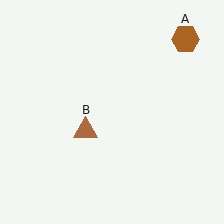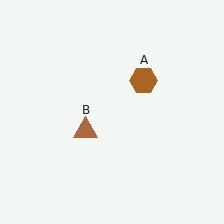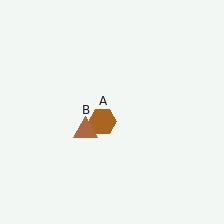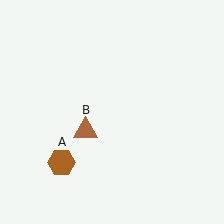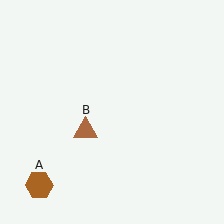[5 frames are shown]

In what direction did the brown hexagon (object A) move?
The brown hexagon (object A) moved down and to the left.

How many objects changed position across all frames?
1 object changed position: brown hexagon (object A).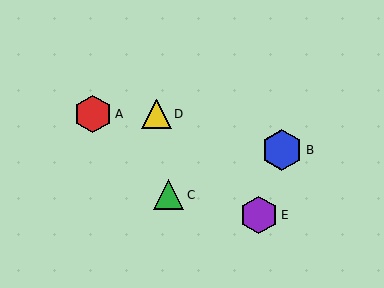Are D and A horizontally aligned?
Yes, both are at y≈114.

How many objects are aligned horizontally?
2 objects (A, D) are aligned horizontally.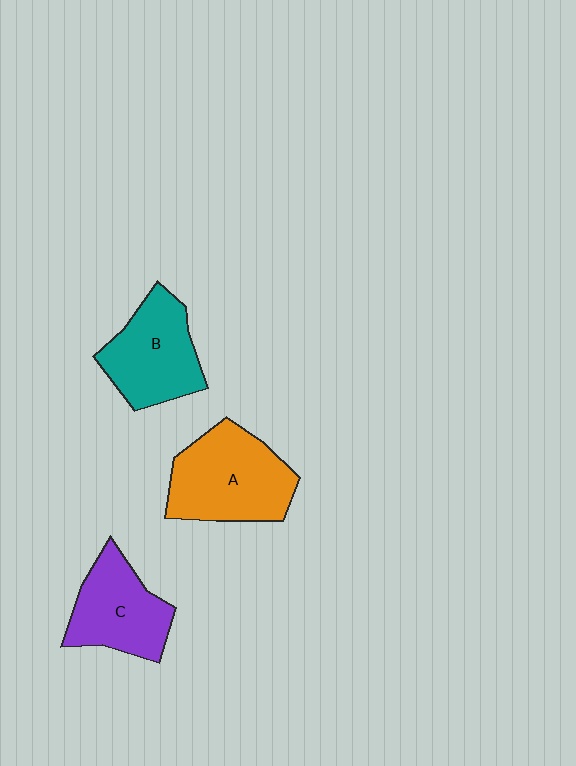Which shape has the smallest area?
Shape C (purple).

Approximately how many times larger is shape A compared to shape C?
Approximately 1.3 times.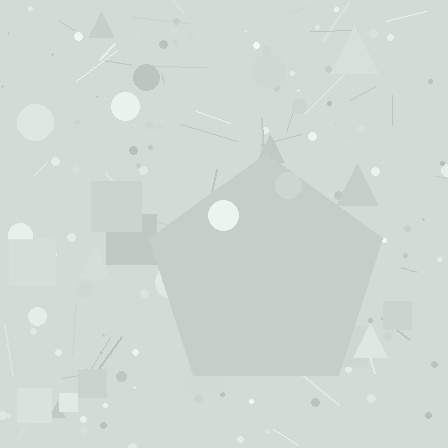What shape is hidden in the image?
A pentagon is hidden in the image.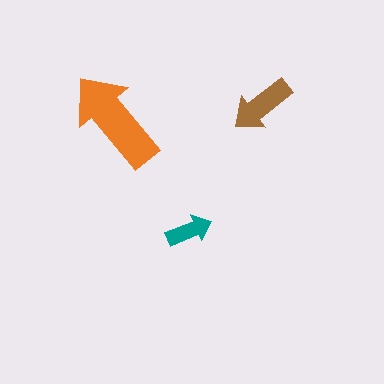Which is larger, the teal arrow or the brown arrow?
The brown one.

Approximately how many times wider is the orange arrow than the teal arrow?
About 2 times wider.